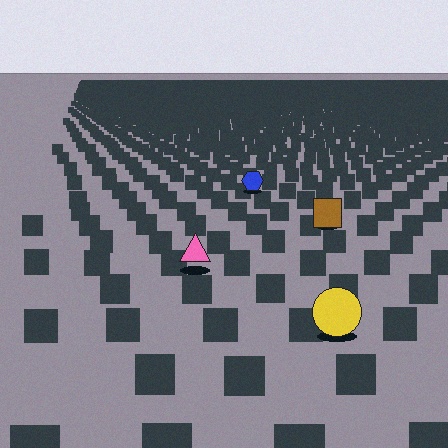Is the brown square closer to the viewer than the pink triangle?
No. The pink triangle is closer — you can tell from the texture gradient: the ground texture is coarser near it.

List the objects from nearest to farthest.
From nearest to farthest: the yellow circle, the pink triangle, the brown square, the blue hexagon.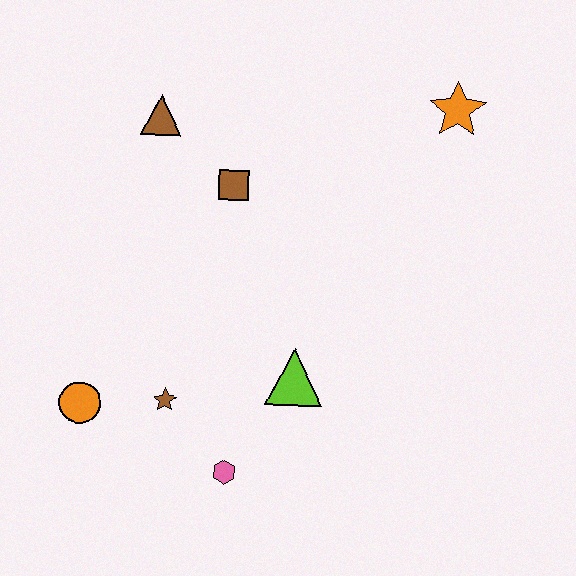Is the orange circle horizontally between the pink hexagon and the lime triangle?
No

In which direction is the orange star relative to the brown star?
The orange star is above the brown star.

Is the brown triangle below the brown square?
No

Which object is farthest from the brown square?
The pink hexagon is farthest from the brown square.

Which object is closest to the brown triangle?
The brown square is closest to the brown triangle.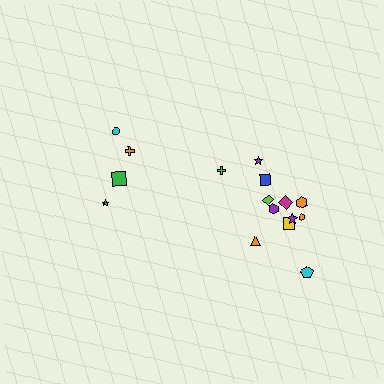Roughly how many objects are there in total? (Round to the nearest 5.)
Roughly 15 objects in total.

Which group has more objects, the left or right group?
The right group.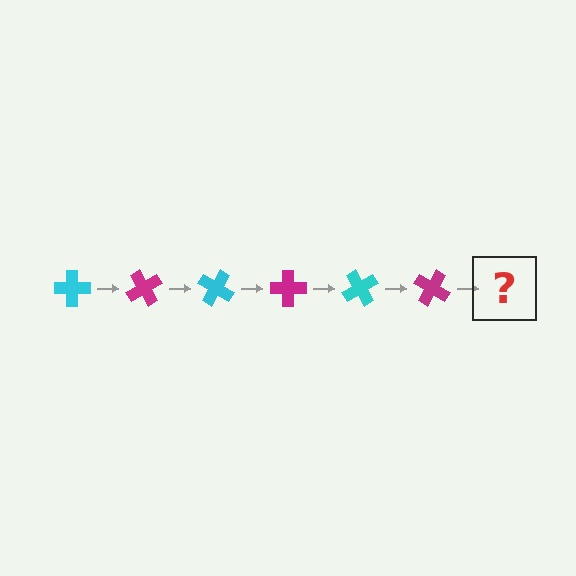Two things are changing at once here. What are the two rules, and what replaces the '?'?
The two rules are that it rotates 60 degrees each step and the color cycles through cyan and magenta. The '?' should be a cyan cross, rotated 360 degrees from the start.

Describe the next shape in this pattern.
It should be a cyan cross, rotated 360 degrees from the start.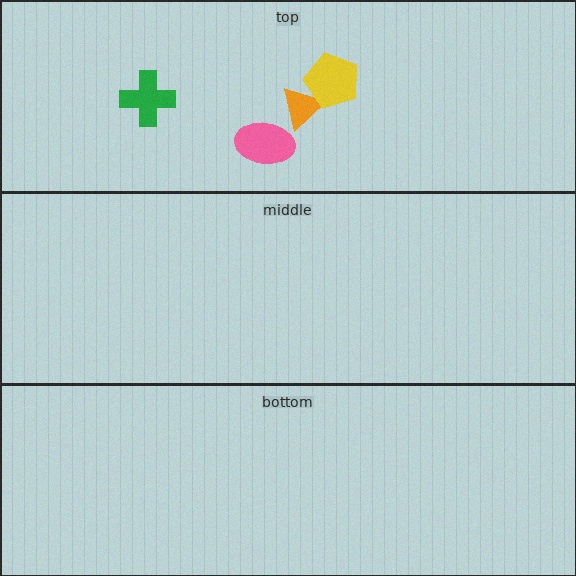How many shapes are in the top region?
4.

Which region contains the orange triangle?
The top region.